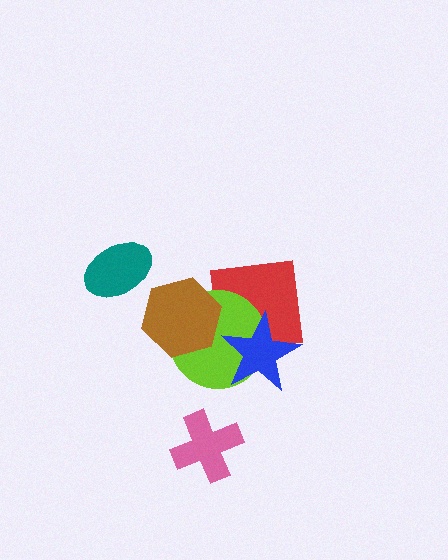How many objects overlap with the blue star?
2 objects overlap with the blue star.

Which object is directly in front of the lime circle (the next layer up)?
The brown hexagon is directly in front of the lime circle.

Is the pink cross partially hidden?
No, no other shape covers it.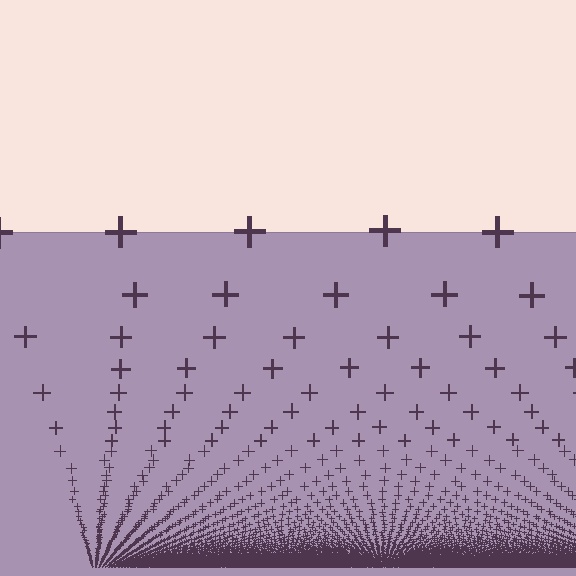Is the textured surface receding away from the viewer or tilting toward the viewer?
The surface appears to tilt toward the viewer. Texture elements get larger and sparser toward the top.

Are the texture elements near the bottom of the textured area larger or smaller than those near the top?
Smaller. The gradient is inverted — elements near the bottom are smaller and denser.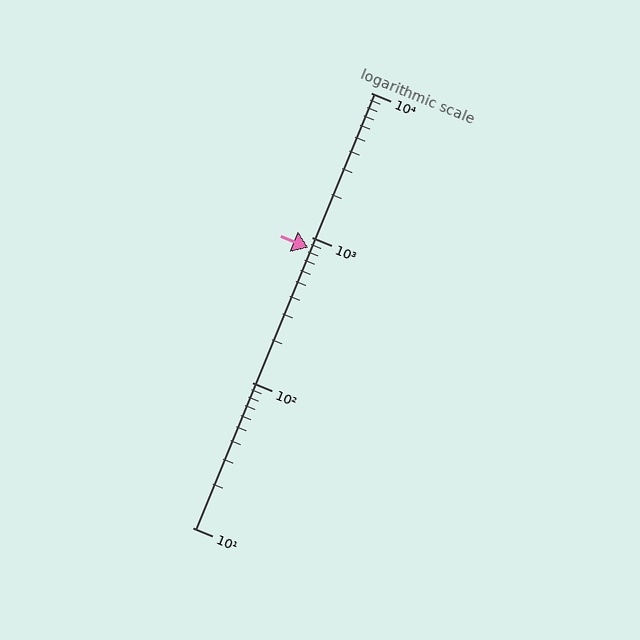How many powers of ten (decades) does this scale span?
The scale spans 3 decades, from 10 to 10000.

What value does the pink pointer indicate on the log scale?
The pointer indicates approximately 850.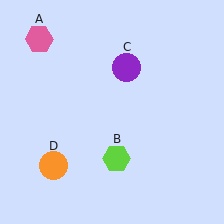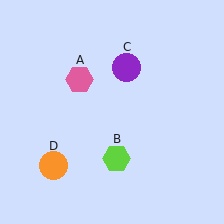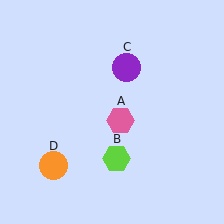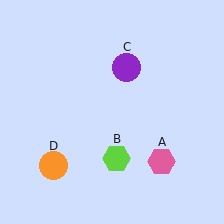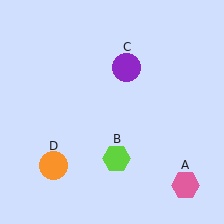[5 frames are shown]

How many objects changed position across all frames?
1 object changed position: pink hexagon (object A).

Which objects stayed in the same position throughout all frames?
Lime hexagon (object B) and purple circle (object C) and orange circle (object D) remained stationary.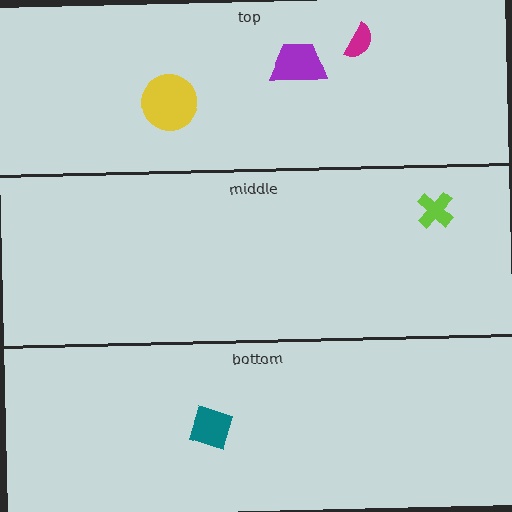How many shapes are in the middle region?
1.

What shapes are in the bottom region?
The teal diamond.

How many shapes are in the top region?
3.